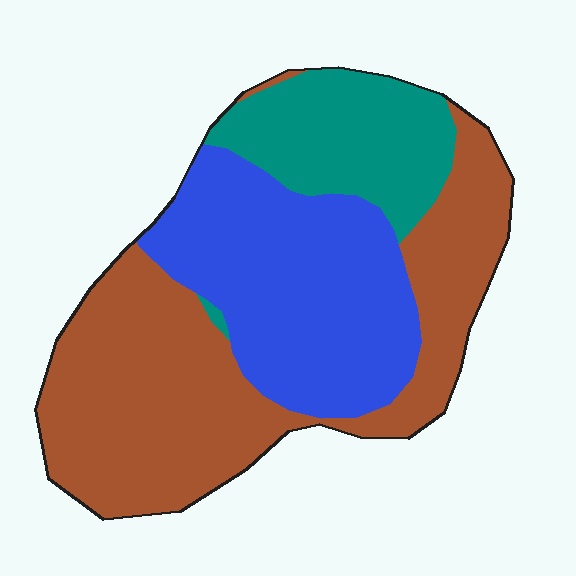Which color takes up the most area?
Brown, at roughly 45%.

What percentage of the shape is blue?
Blue takes up between a quarter and a half of the shape.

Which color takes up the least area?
Teal, at roughly 20%.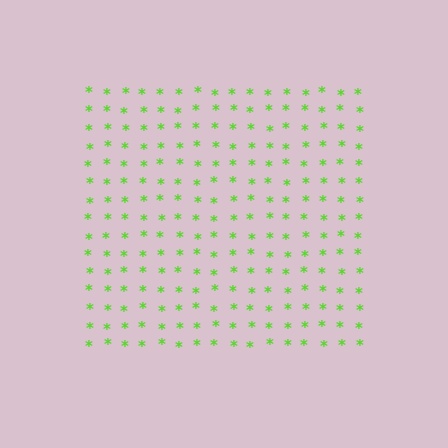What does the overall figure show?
The overall figure shows a square.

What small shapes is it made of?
It is made of small asterisks.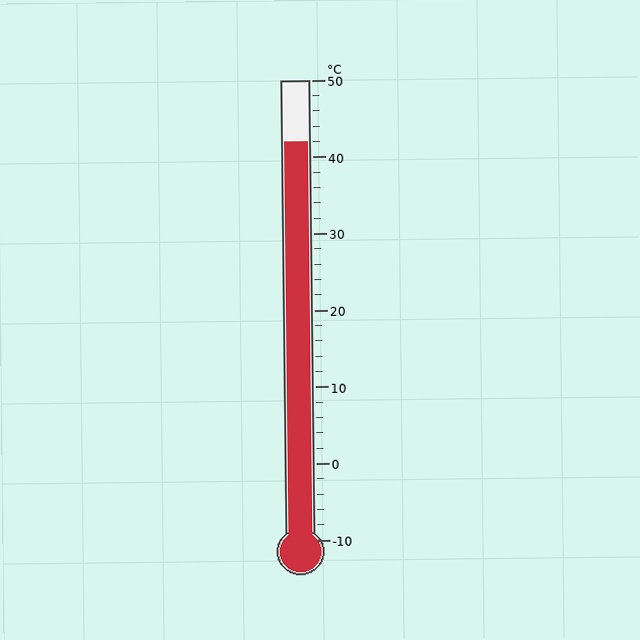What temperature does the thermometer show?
The thermometer shows approximately 42°C.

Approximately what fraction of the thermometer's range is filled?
The thermometer is filled to approximately 85% of its range.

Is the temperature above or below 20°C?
The temperature is above 20°C.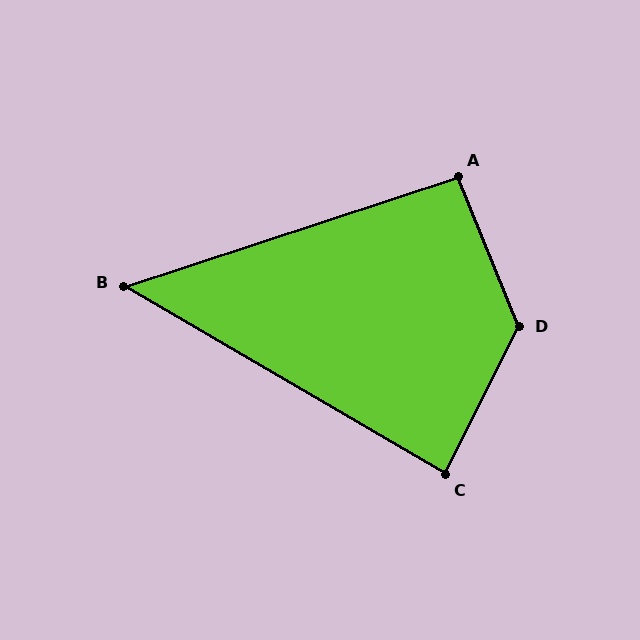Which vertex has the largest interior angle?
D, at approximately 132 degrees.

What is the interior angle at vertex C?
Approximately 86 degrees (approximately right).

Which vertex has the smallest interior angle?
B, at approximately 48 degrees.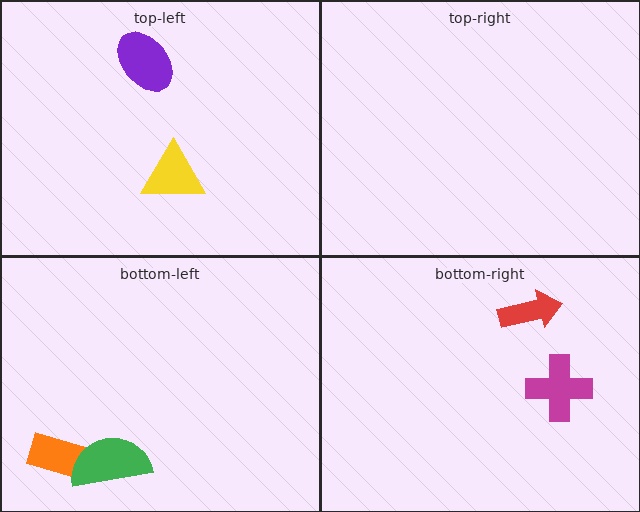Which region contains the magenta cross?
The bottom-right region.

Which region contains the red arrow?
The bottom-right region.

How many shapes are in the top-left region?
2.